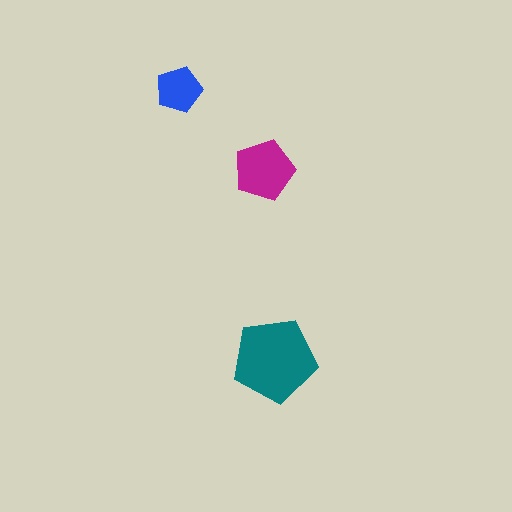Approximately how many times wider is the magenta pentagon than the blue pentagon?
About 1.5 times wider.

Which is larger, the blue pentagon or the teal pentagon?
The teal one.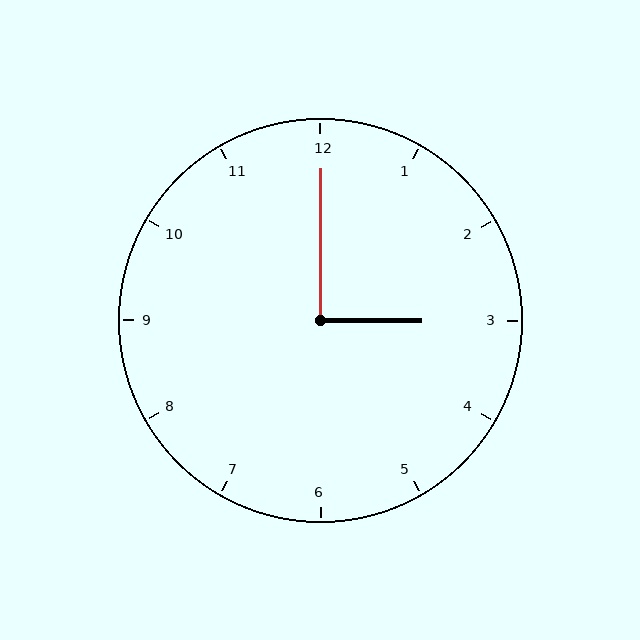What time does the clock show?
3:00.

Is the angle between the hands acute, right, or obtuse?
It is right.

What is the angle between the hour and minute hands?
Approximately 90 degrees.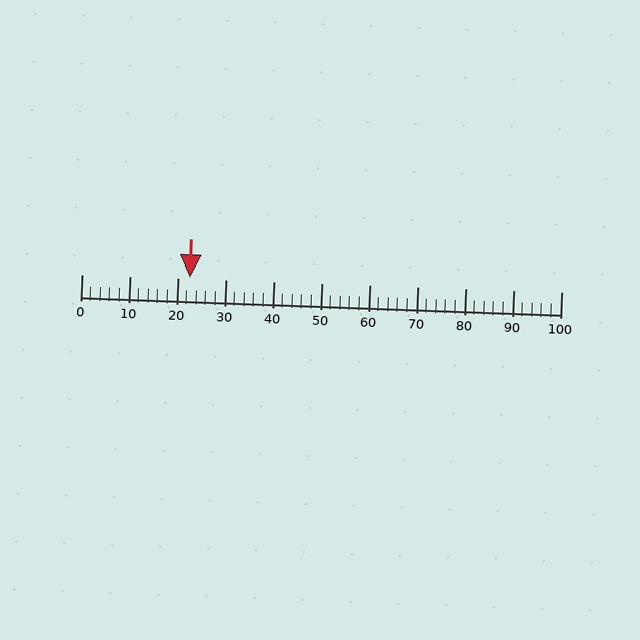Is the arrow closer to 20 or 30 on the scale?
The arrow is closer to 20.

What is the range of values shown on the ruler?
The ruler shows values from 0 to 100.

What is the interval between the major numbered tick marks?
The major tick marks are spaced 10 units apart.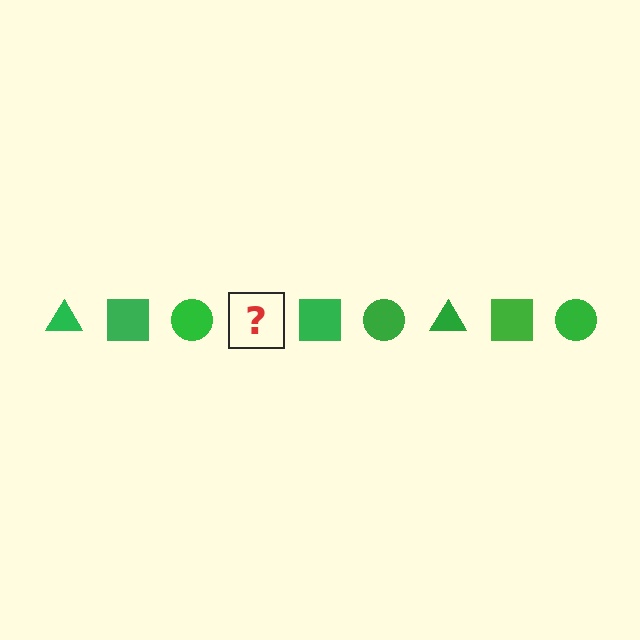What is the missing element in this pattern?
The missing element is a green triangle.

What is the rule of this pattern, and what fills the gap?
The rule is that the pattern cycles through triangle, square, circle shapes in green. The gap should be filled with a green triangle.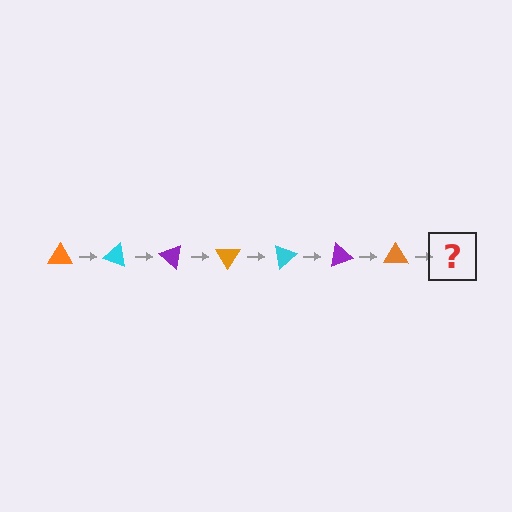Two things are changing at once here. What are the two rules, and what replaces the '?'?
The two rules are that it rotates 20 degrees each step and the color cycles through orange, cyan, and purple. The '?' should be a cyan triangle, rotated 140 degrees from the start.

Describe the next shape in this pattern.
It should be a cyan triangle, rotated 140 degrees from the start.